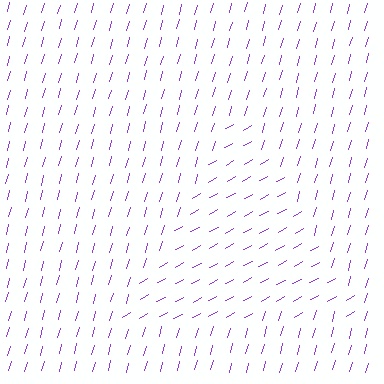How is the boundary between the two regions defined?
The boundary is defined purely by a change in line orientation (approximately 45 degrees difference). All lines are the same color and thickness.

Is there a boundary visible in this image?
Yes, there is a texture boundary formed by a change in line orientation.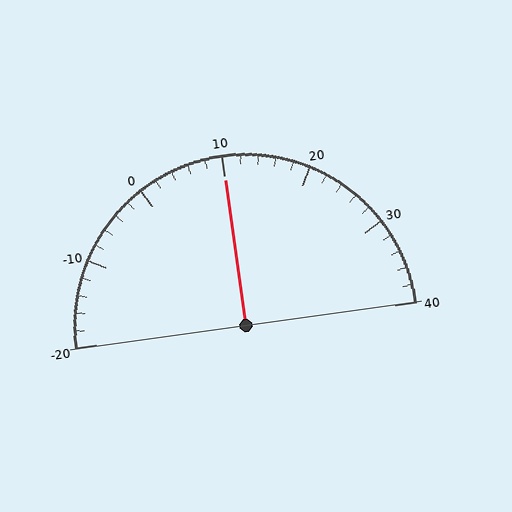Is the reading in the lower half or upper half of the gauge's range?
The reading is in the upper half of the range (-20 to 40).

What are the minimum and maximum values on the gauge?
The gauge ranges from -20 to 40.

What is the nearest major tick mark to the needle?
The nearest major tick mark is 10.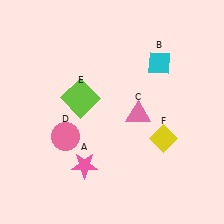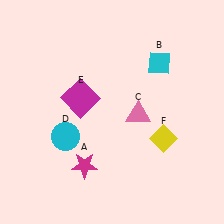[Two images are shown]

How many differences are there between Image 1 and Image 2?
There are 3 differences between the two images.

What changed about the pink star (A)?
In Image 1, A is pink. In Image 2, it changed to magenta.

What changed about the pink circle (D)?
In Image 1, D is pink. In Image 2, it changed to cyan.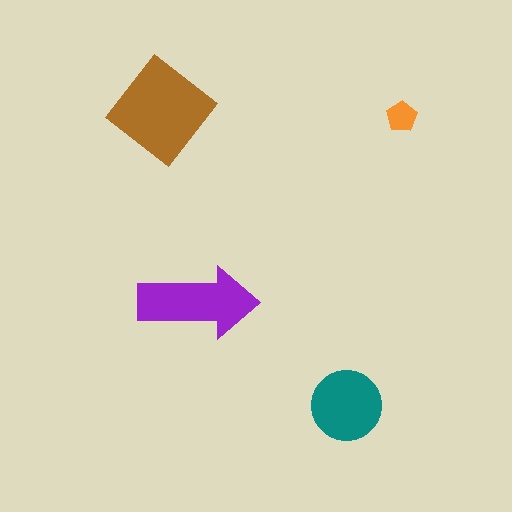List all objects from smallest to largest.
The orange pentagon, the teal circle, the purple arrow, the brown diamond.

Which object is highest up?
The brown diamond is topmost.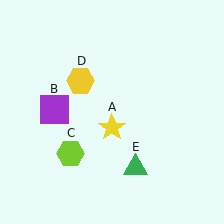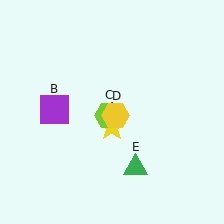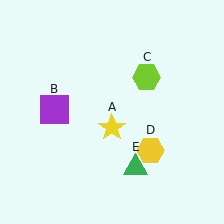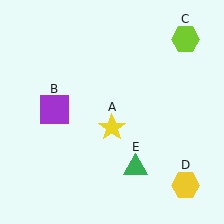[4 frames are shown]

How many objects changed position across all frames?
2 objects changed position: lime hexagon (object C), yellow hexagon (object D).